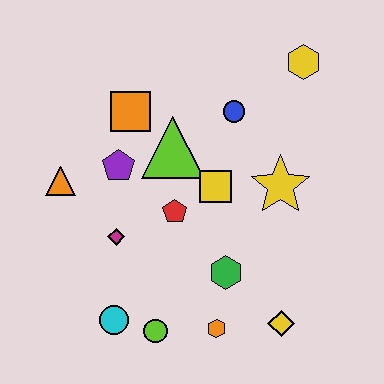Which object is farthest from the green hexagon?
The yellow hexagon is farthest from the green hexagon.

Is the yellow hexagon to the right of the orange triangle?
Yes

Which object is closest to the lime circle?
The cyan circle is closest to the lime circle.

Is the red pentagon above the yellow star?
No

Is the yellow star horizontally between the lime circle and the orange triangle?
No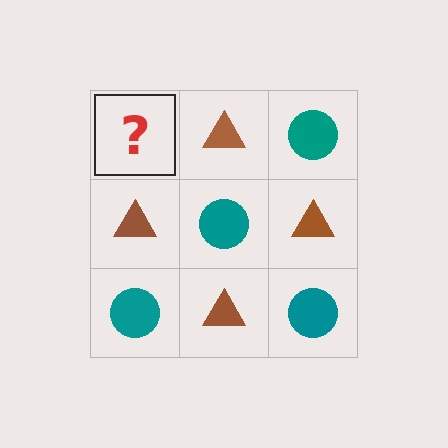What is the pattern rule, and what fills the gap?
The rule is that it alternates teal circle and brown triangle in a checkerboard pattern. The gap should be filled with a teal circle.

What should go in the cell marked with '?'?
The missing cell should contain a teal circle.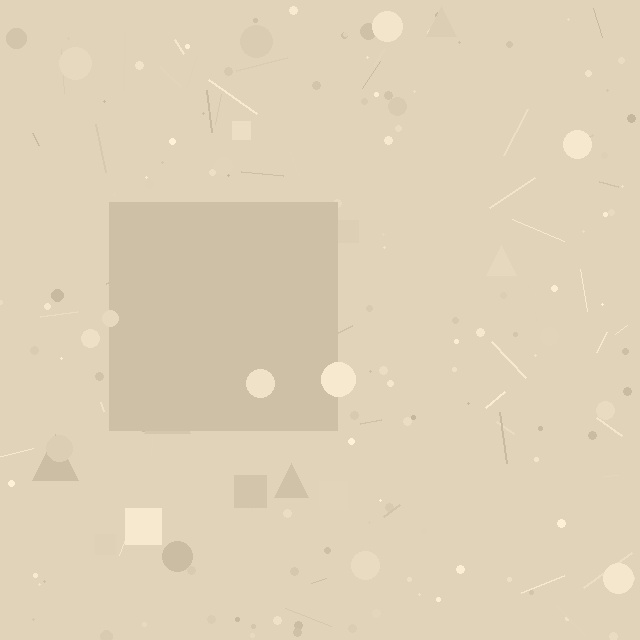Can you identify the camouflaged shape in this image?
The camouflaged shape is a square.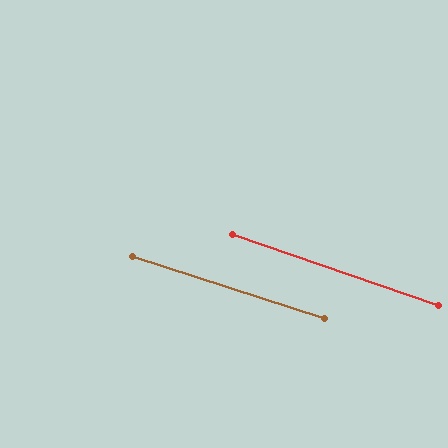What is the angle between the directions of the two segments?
Approximately 1 degree.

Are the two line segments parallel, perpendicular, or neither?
Parallel — their directions differ by only 1.1°.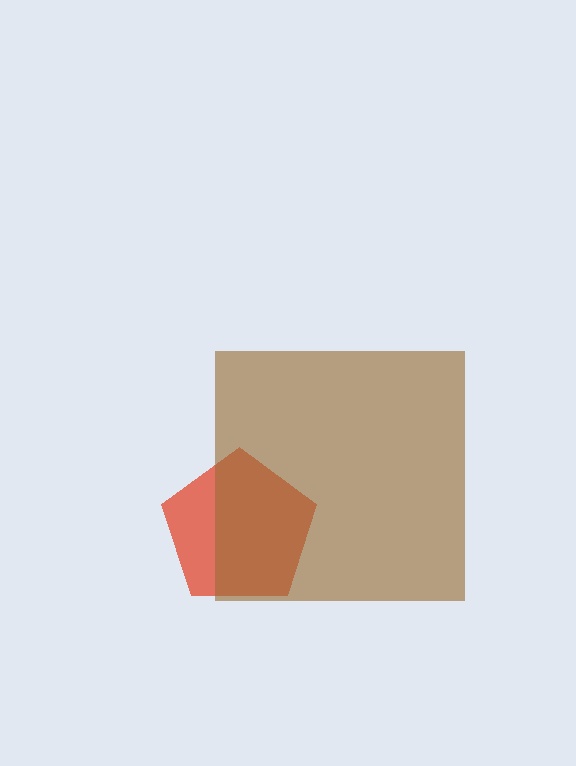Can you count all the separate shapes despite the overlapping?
Yes, there are 2 separate shapes.